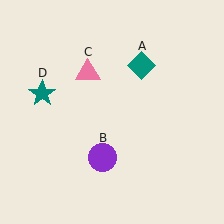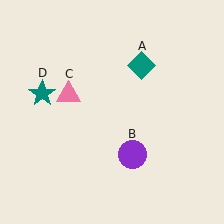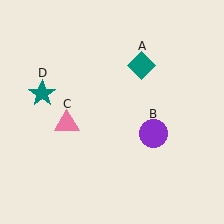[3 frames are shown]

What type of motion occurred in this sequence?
The purple circle (object B), pink triangle (object C) rotated counterclockwise around the center of the scene.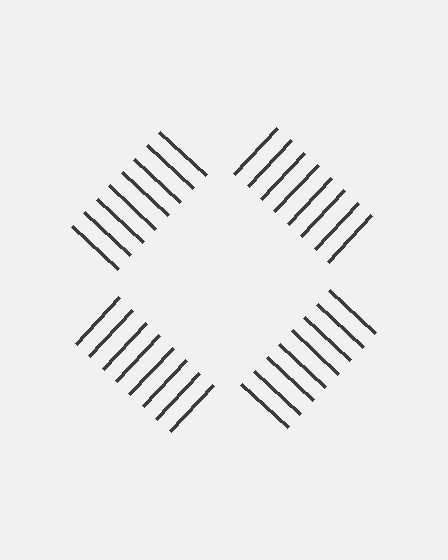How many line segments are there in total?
32 — 8 along each of the 4 edges.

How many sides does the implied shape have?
4 sides — the line-ends trace a square.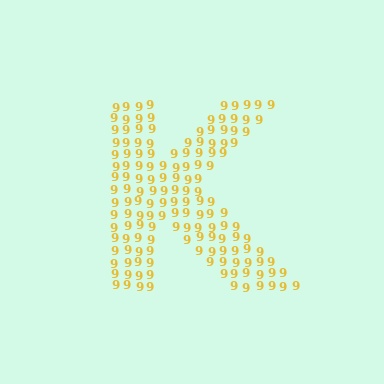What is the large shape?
The large shape is the letter K.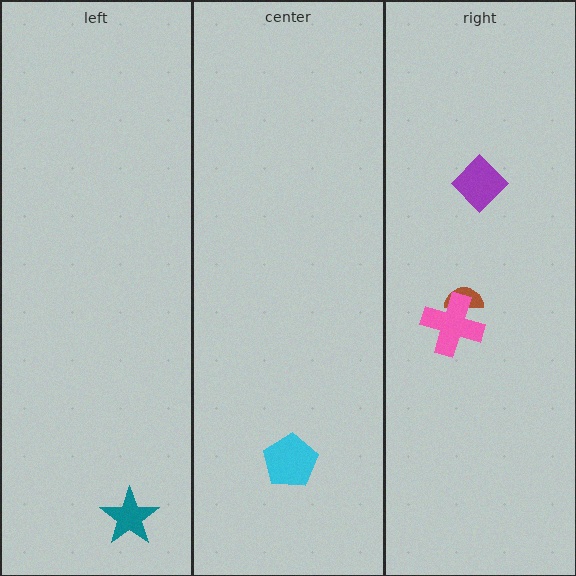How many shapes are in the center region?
1.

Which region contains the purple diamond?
The right region.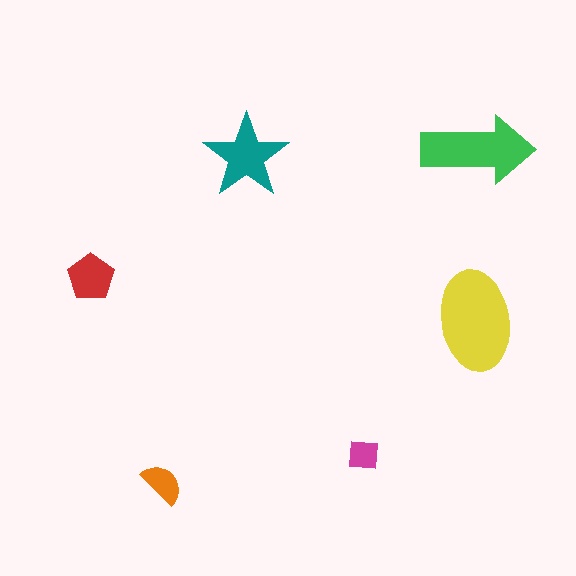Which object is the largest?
The yellow ellipse.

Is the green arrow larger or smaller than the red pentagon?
Larger.